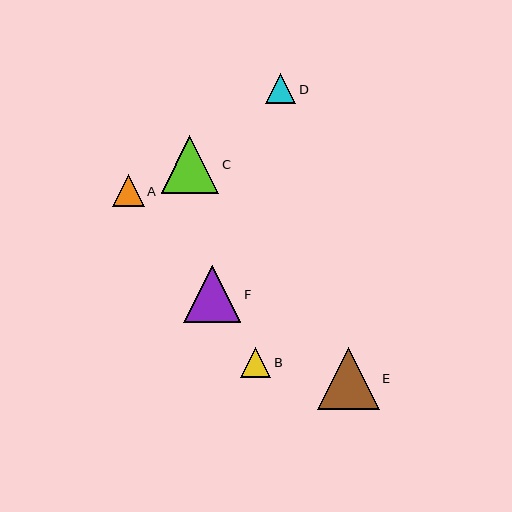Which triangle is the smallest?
Triangle D is the smallest with a size of approximately 30 pixels.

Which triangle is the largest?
Triangle E is the largest with a size of approximately 62 pixels.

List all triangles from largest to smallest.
From largest to smallest: E, C, F, A, B, D.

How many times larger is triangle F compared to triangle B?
Triangle F is approximately 1.9 times the size of triangle B.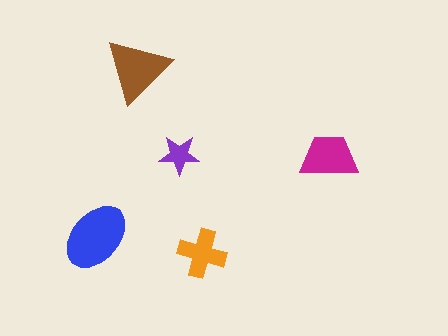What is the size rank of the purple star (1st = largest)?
5th.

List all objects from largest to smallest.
The blue ellipse, the brown triangle, the magenta trapezoid, the orange cross, the purple star.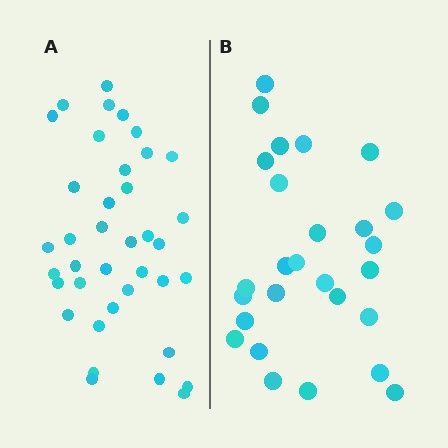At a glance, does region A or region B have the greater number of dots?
Region A (the left region) has more dots.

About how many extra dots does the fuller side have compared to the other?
Region A has roughly 12 or so more dots than region B.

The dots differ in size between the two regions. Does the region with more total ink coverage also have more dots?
No. Region B has more total ink coverage because its dots are larger, but region A actually contains more individual dots. Total area can be misleading — the number of items is what matters here.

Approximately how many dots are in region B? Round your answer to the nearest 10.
About 30 dots. (The exact count is 27, which rounds to 30.)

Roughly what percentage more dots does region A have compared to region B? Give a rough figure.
About 40% more.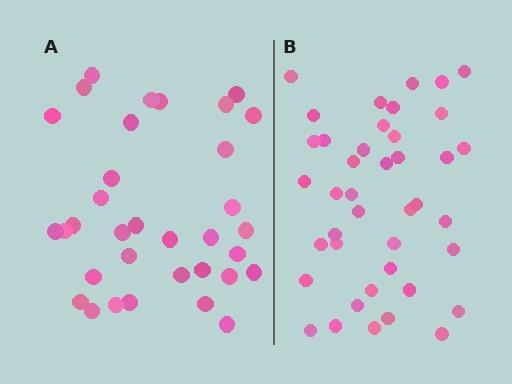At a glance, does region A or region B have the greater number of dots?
Region B (the right region) has more dots.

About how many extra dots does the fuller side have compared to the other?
Region B has roughly 8 or so more dots than region A.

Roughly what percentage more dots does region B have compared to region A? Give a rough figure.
About 20% more.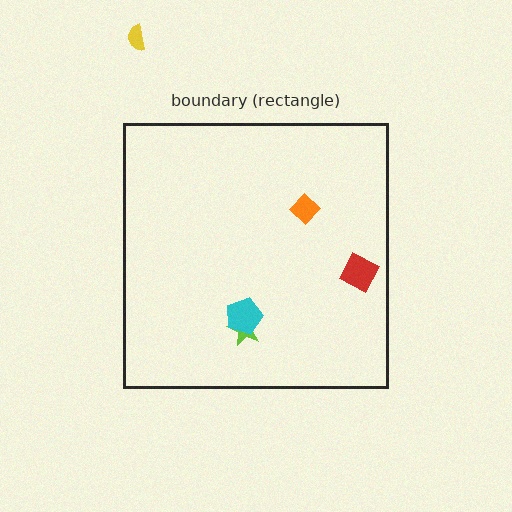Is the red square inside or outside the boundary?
Inside.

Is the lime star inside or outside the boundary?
Inside.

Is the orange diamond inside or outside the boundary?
Inside.